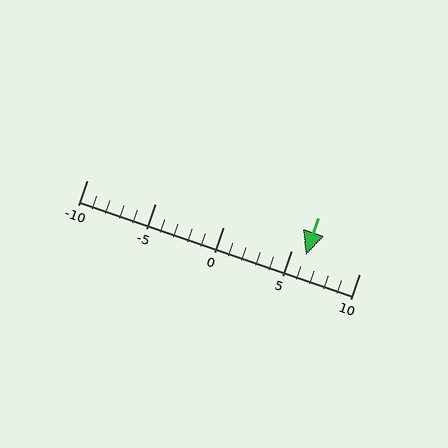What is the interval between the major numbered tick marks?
The major tick marks are spaced 5 units apart.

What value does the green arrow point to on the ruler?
The green arrow points to approximately 6.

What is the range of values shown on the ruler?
The ruler shows values from -10 to 10.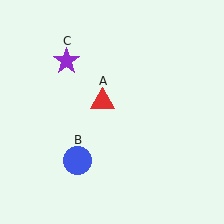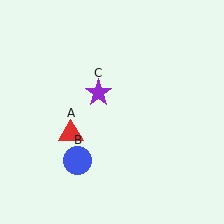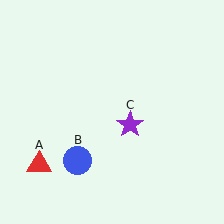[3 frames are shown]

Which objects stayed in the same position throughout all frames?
Blue circle (object B) remained stationary.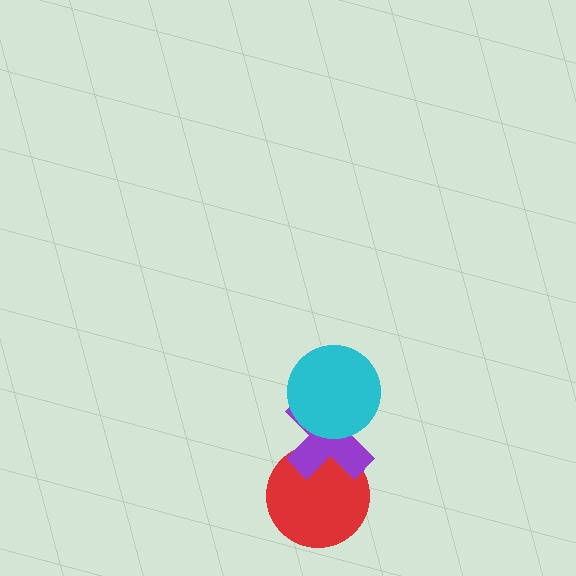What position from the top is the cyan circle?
The cyan circle is 1st from the top.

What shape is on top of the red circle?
The purple cross is on top of the red circle.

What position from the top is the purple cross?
The purple cross is 2nd from the top.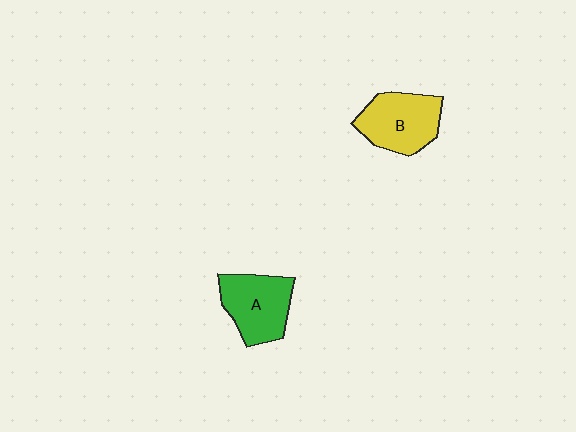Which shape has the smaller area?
Shape A (green).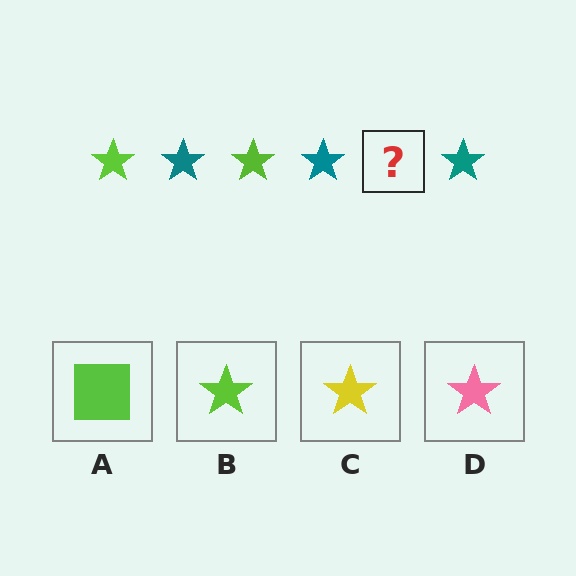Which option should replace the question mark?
Option B.